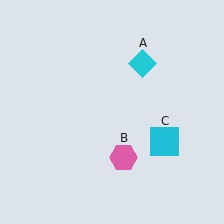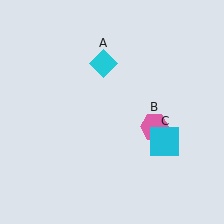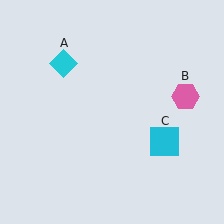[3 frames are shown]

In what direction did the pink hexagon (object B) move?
The pink hexagon (object B) moved up and to the right.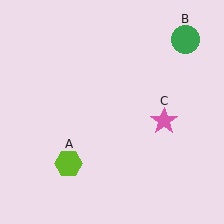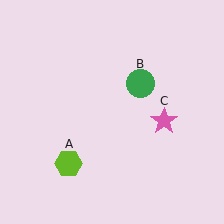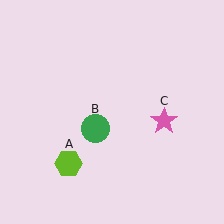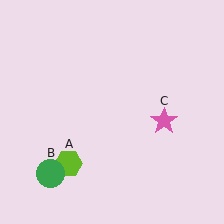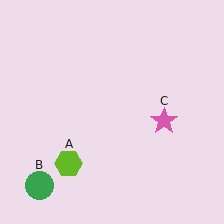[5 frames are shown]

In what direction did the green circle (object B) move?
The green circle (object B) moved down and to the left.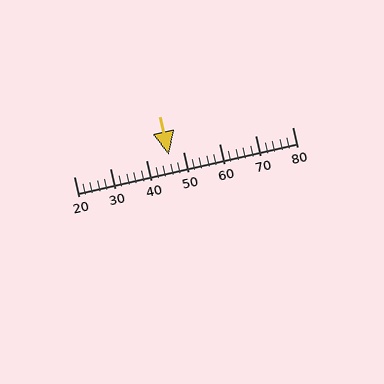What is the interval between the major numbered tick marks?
The major tick marks are spaced 10 units apart.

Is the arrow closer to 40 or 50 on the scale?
The arrow is closer to 50.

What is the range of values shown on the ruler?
The ruler shows values from 20 to 80.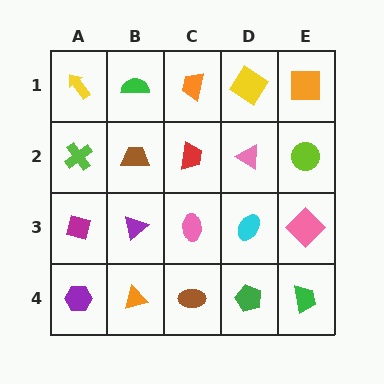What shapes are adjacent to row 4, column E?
A pink diamond (row 3, column E), a green pentagon (row 4, column D).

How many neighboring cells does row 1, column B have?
3.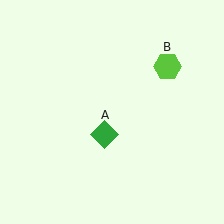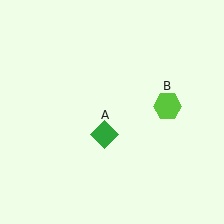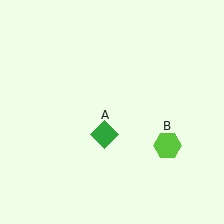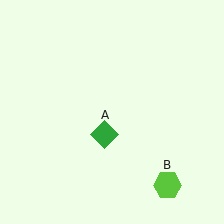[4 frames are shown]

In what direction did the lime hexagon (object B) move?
The lime hexagon (object B) moved down.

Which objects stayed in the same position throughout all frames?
Green diamond (object A) remained stationary.